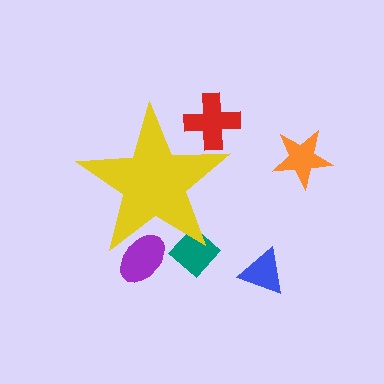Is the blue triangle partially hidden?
No, the blue triangle is fully visible.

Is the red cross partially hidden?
Yes, the red cross is partially hidden behind the yellow star.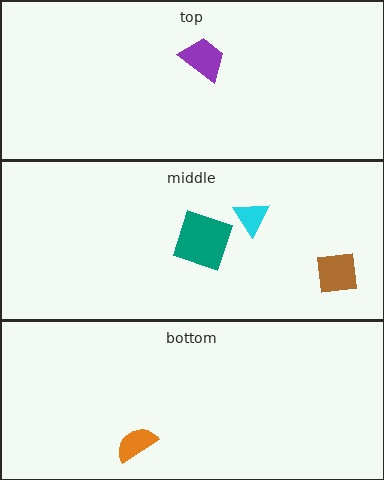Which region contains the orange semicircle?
The bottom region.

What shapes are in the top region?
The purple trapezoid.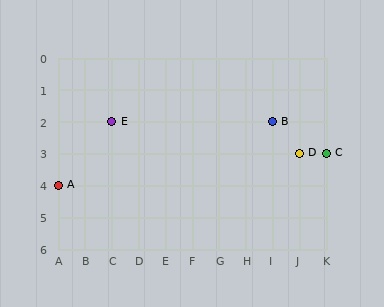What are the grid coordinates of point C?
Point C is at grid coordinates (K, 3).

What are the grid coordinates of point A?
Point A is at grid coordinates (A, 4).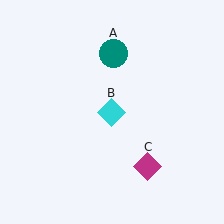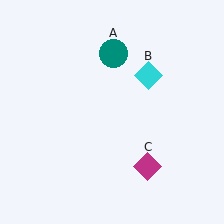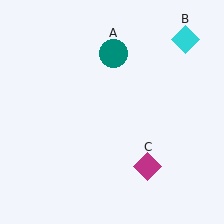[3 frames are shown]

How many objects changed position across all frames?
1 object changed position: cyan diamond (object B).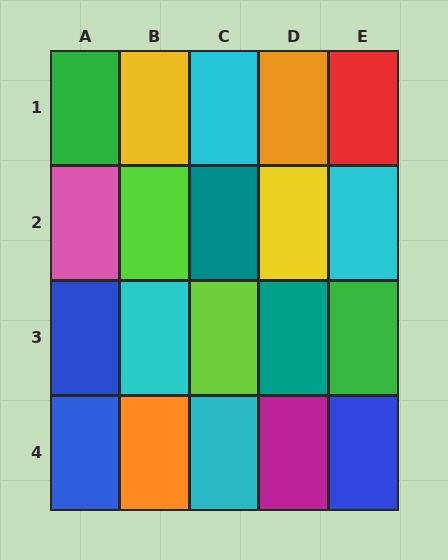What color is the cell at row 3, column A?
Blue.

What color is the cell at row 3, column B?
Cyan.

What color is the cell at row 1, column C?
Cyan.